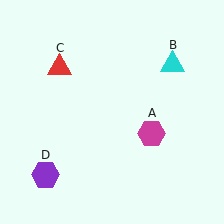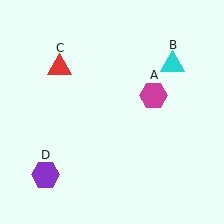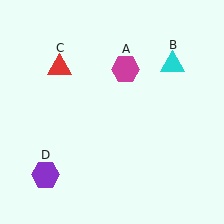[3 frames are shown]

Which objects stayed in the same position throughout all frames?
Cyan triangle (object B) and red triangle (object C) and purple hexagon (object D) remained stationary.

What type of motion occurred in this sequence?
The magenta hexagon (object A) rotated counterclockwise around the center of the scene.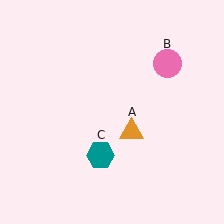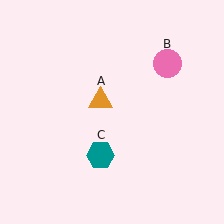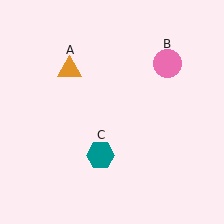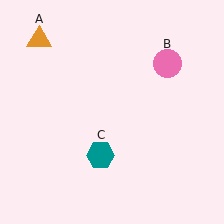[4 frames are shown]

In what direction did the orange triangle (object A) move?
The orange triangle (object A) moved up and to the left.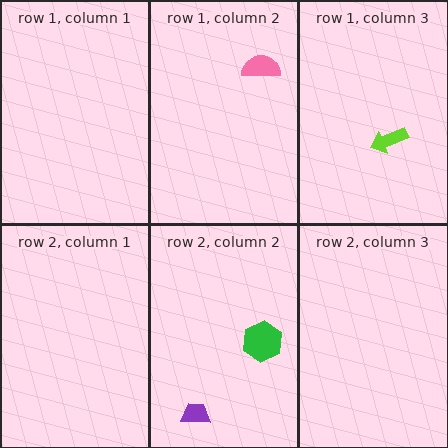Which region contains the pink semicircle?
The row 1, column 2 region.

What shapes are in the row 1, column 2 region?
The pink semicircle.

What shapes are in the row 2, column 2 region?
The purple trapezoid, the green hexagon.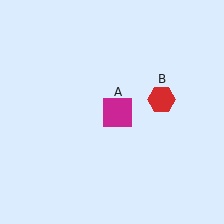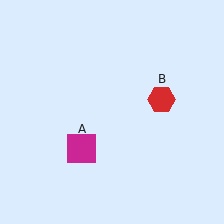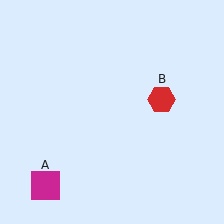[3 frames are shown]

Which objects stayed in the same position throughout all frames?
Red hexagon (object B) remained stationary.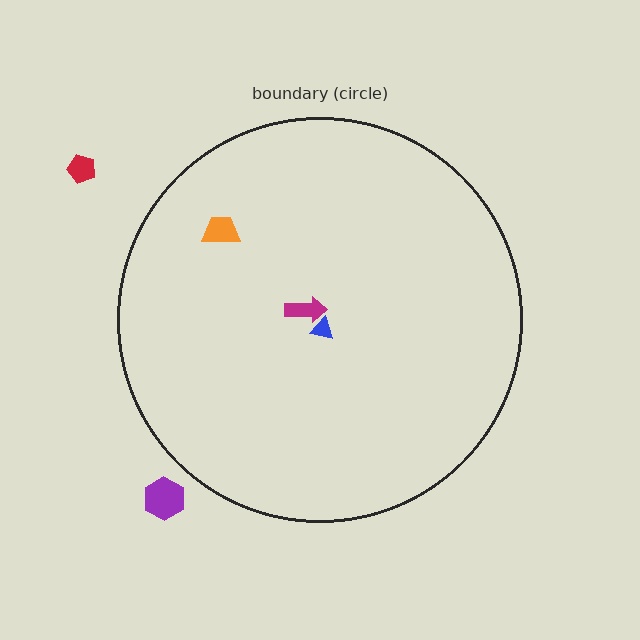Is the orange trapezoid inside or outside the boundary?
Inside.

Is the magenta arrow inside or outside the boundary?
Inside.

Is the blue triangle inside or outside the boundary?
Inside.